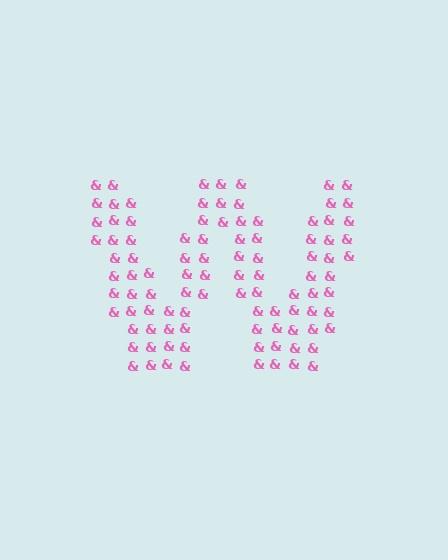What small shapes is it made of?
It is made of small ampersands.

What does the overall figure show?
The overall figure shows the letter W.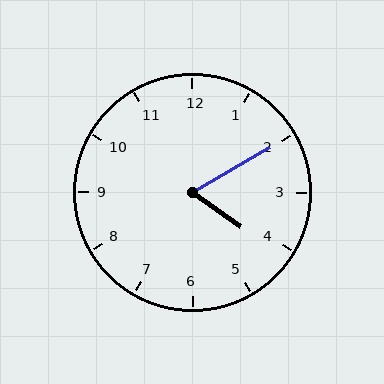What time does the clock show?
4:10.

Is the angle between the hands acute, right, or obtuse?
It is acute.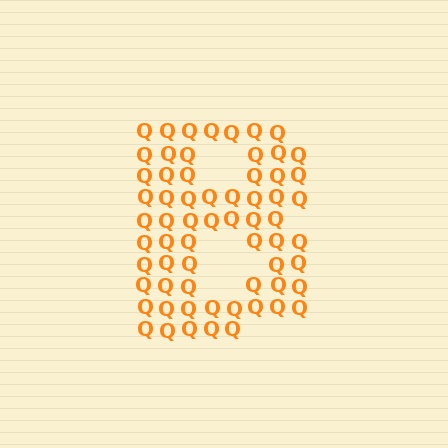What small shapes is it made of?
It is made of small letter Q's.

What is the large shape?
The large shape is the letter B.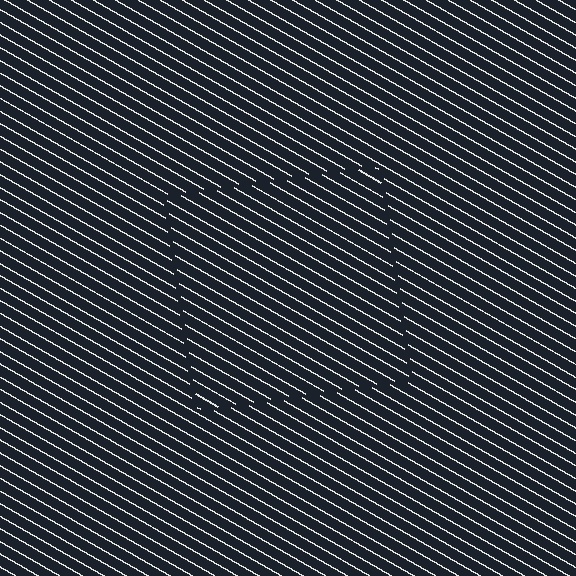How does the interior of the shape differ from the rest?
The interior of the shape contains the same grating, shifted by half a period — the contour is defined by the phase discontinuity where line-ends from the inner and outer gratings abut.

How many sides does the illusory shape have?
4 sides — the line-ends trace a square.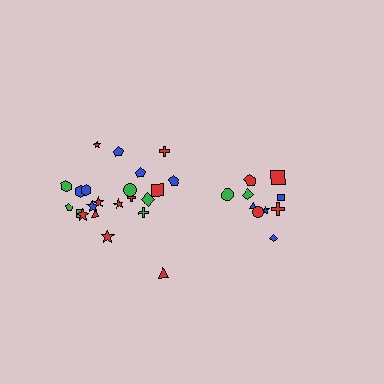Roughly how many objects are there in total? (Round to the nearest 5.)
Roughly 30 objects in total.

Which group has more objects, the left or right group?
The left group.